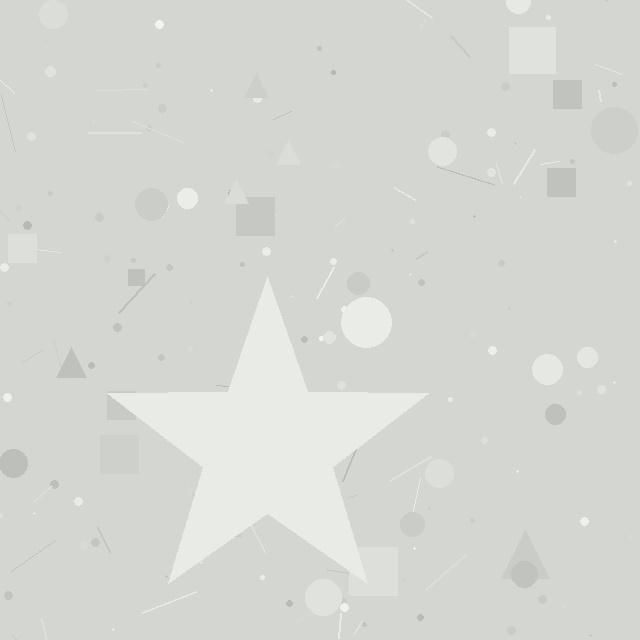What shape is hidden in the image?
A star is hidden in the image.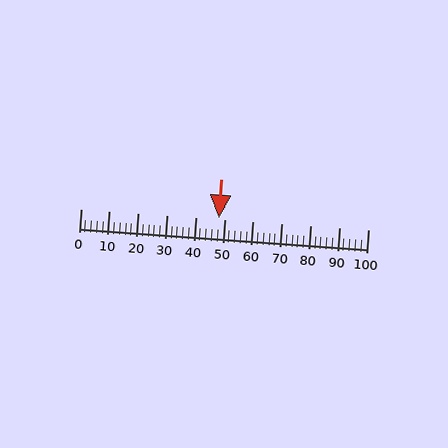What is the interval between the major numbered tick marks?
The major tick marks are spaced 10 units apart.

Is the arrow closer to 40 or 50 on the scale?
The arrow is closer to 50.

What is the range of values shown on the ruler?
The ruler shows values from 0 to 100.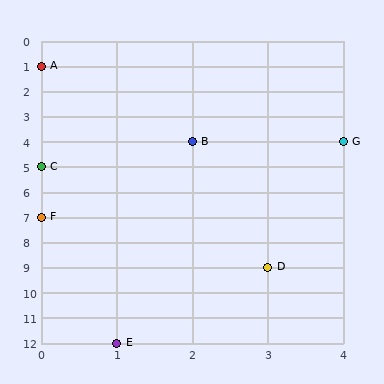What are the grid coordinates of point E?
Point E is at grid coordinates (1, 12).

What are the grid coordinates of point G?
Point G is at grid coordinates (4, 4).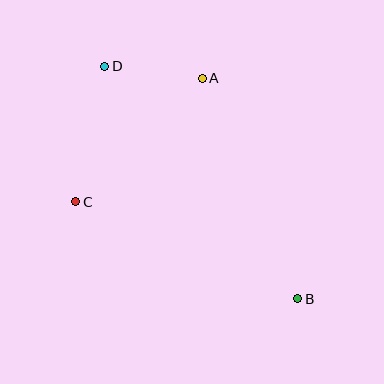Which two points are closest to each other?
Points A and D are closest to each other.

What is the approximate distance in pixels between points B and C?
The distance between B and C is approximately 242 pixels.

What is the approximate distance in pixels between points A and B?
The distance between A and B is approximately 240 pixels.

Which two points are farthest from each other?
Points B and D are farthest from each other.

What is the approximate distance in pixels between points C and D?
The distance between C and D is approximately 139 pixels.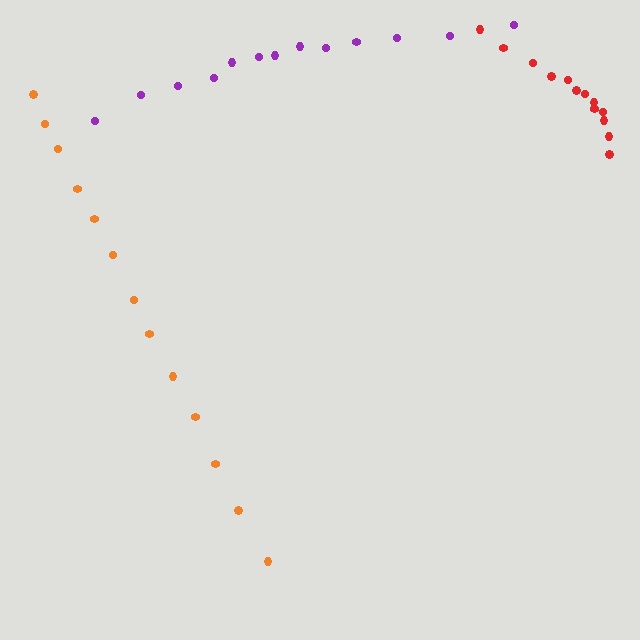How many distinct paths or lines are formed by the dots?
There are 3 distinct paths.